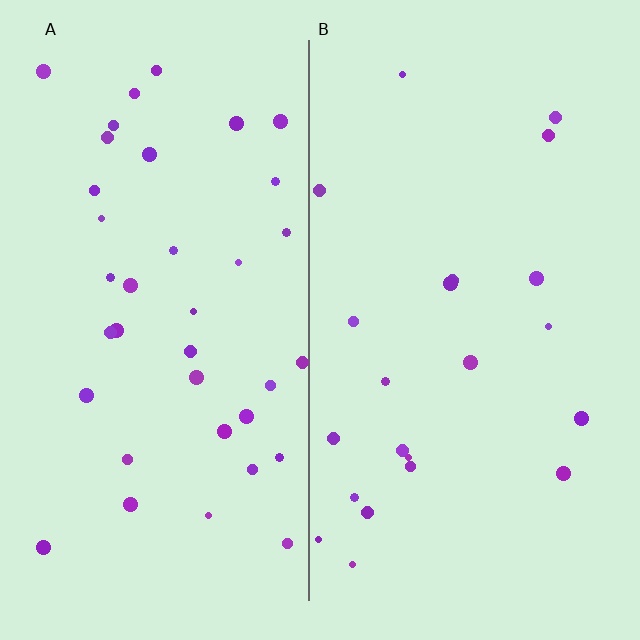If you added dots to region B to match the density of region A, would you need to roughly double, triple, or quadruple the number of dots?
Approximately double.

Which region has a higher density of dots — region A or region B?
A (the left).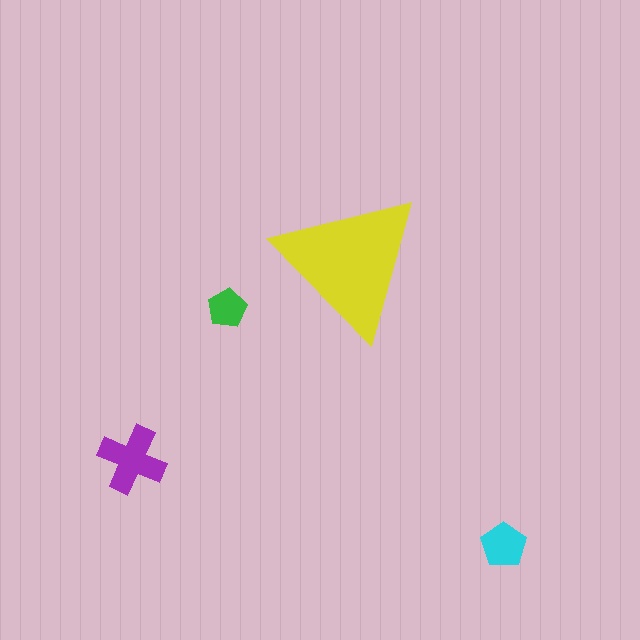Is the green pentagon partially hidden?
No, the green pentagon is fully visible.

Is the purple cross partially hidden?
No, the purple cross is fully visible.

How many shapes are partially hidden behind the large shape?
0 shapes are partially hidden.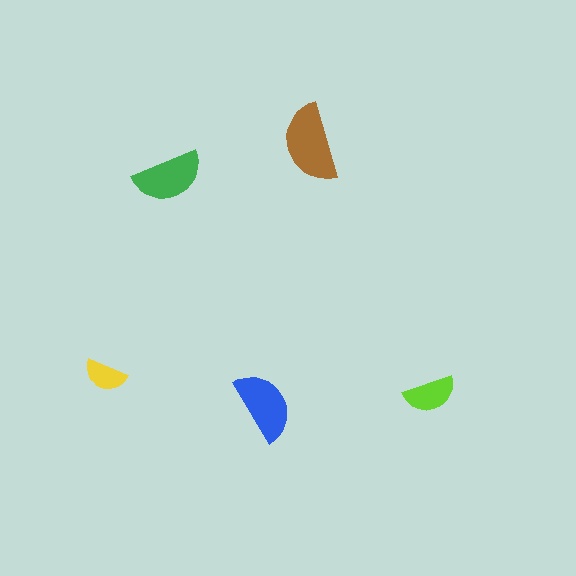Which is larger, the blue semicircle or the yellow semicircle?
The blue one.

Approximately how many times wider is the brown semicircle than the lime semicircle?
About 1.5 times wider.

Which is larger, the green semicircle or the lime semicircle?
The green one.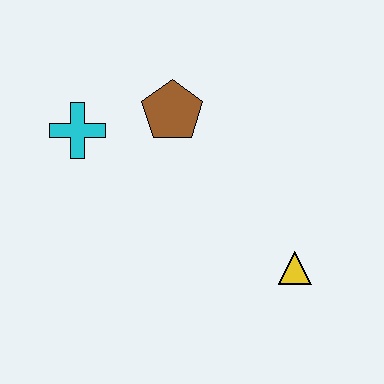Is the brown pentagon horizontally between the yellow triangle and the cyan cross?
Yes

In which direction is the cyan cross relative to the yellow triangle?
The cyan cross is to the left of the yellow triangle.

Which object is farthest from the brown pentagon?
The yellow triangle is farthest from the brown pentagon.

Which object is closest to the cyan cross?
The brown pentagon is closest to the cyan cross.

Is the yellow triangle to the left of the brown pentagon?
No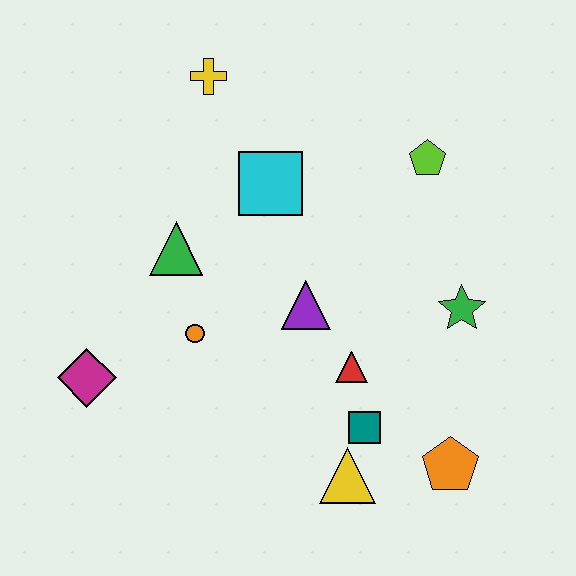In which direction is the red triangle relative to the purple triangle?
The red triangle is below the purple triangle.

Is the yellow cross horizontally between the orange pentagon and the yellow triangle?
No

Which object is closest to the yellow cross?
The cyan square is closest to the yellow cross.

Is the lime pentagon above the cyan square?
Yes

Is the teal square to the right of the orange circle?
Yes